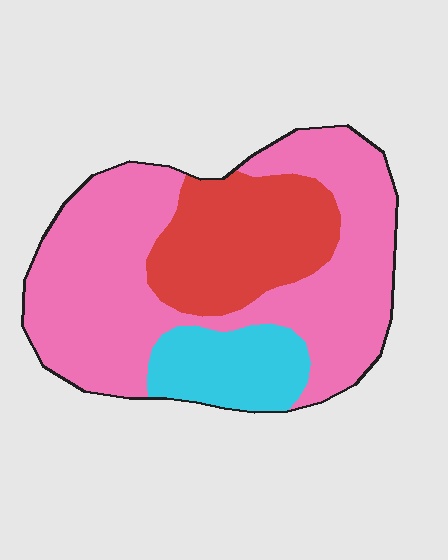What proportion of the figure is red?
Red takes up about one quarter (1/4) of the figure.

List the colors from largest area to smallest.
From largest to smallest: pink, red, cyan.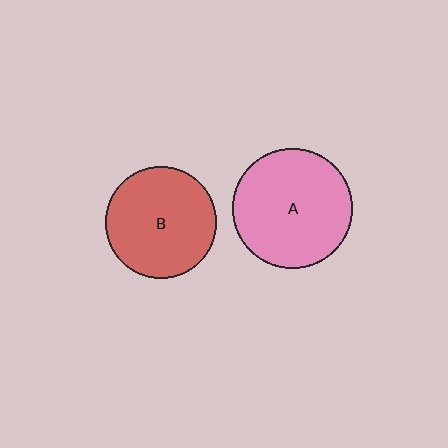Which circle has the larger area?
Circle A (pink).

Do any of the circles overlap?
No, none of the circles overlap.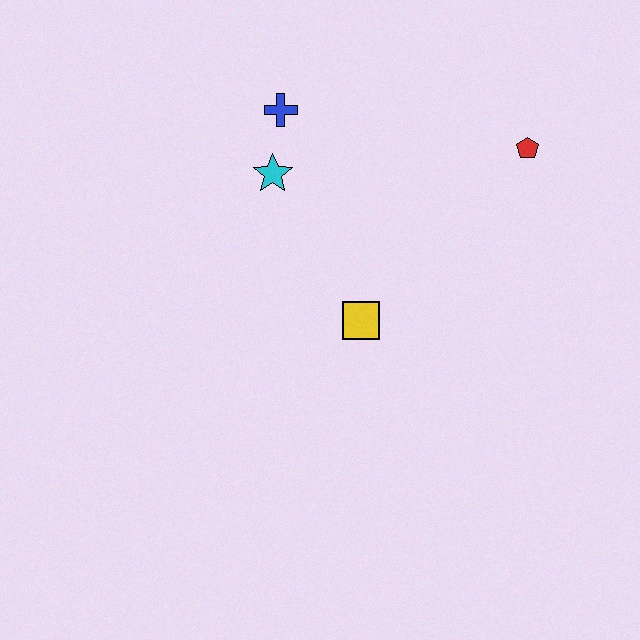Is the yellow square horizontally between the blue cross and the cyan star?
No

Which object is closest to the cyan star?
The blue cross is closest to the cyan star.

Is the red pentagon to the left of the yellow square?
No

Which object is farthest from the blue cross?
The red pentagon is farthest from the blue cross.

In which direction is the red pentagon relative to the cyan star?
The red pentagon is to the right of the cyan star.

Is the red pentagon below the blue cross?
Yes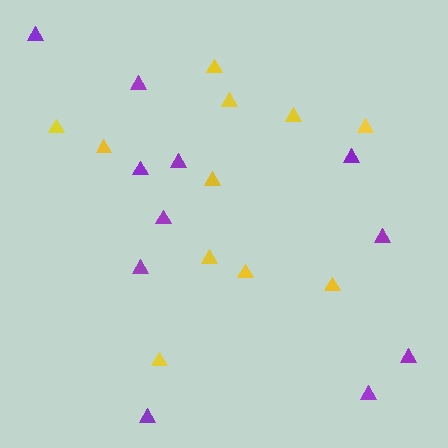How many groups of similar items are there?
There are 2 groups: one group of purple triangles (11) and one group of yellow triangles (11).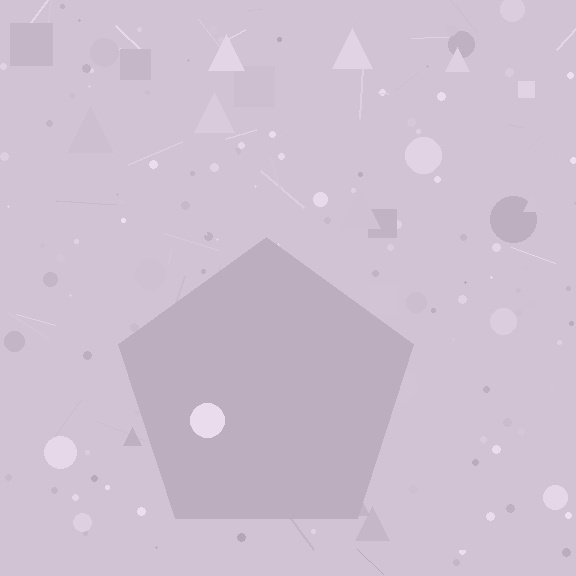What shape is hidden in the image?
A pentagon is hidden in the image.